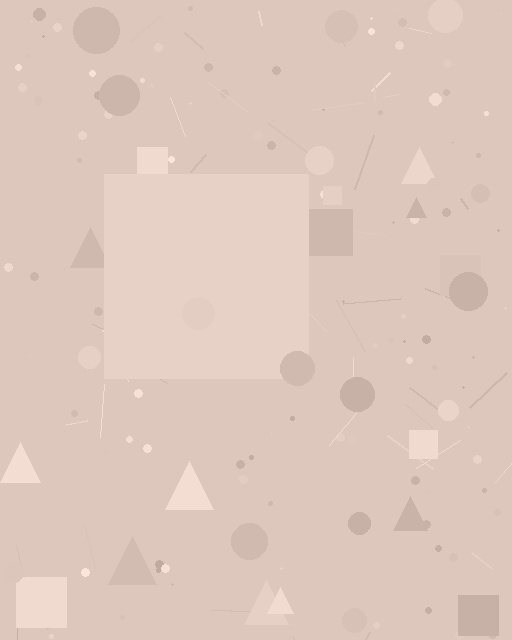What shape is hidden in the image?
A square is hidden in the image.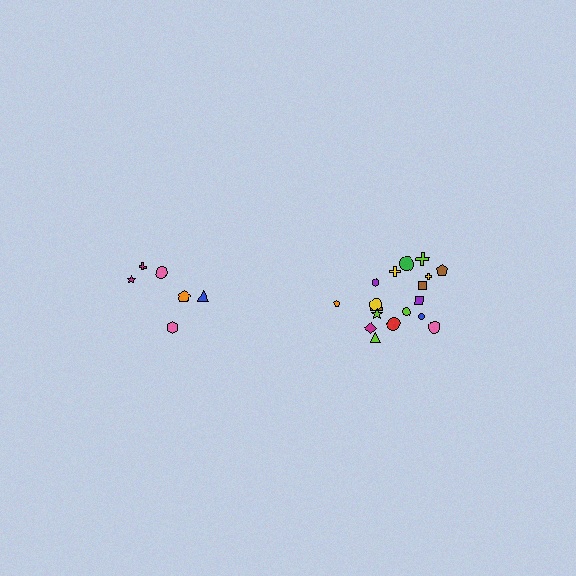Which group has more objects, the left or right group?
The right group.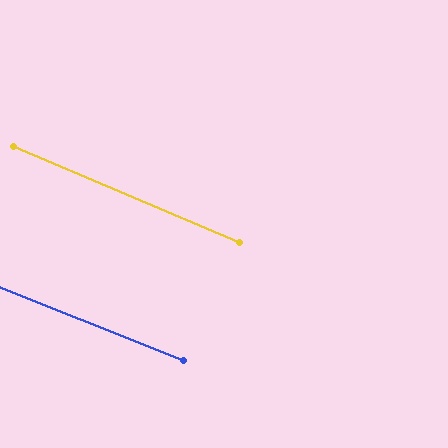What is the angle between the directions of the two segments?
Approximately 2 degrees.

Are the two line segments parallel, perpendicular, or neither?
Parallel — their directions differ by only 1.6°.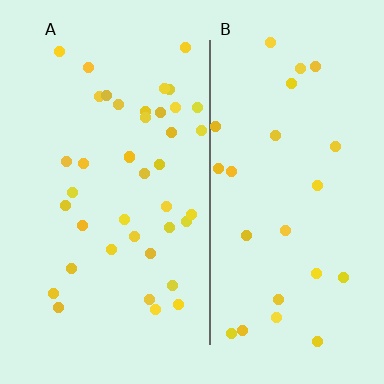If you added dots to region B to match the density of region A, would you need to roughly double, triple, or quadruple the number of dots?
Approximately double.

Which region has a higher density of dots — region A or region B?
A (the left).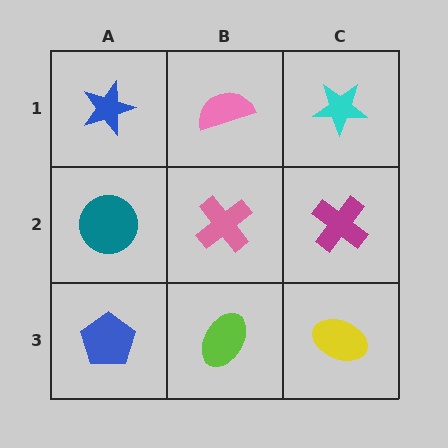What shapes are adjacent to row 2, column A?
A blue star (row 1, column A), a blue pentagon (row 3, column A), a pink cross (row 2, column B).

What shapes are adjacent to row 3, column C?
A magenta cross (row 2, column C), a lime ellipse (row 3, column B).